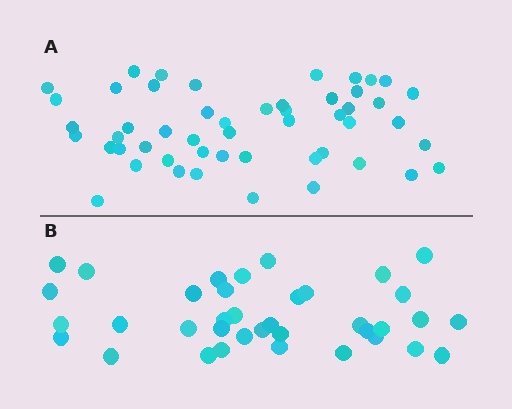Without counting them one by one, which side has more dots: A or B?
Region A (the top region) has more dots.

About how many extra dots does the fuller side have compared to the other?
Region A has approximately 15 more dots than region B.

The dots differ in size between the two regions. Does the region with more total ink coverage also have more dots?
No. Region B has more total ink coverage because its dots are larger, but region A actually contains more individual dots. Total area can be misleading — the number of items is what matters here.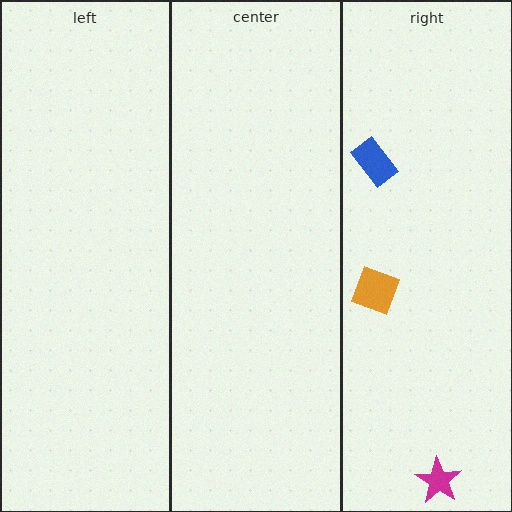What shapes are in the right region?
The magenta star, the orange diamond, the blue rectangle.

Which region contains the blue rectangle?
The right region.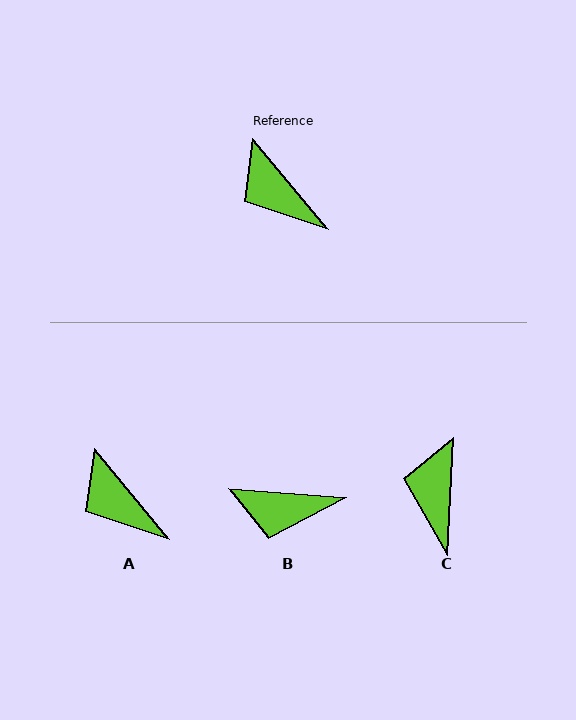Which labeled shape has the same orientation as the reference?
A.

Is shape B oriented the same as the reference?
No, it is off by about 46 degrees.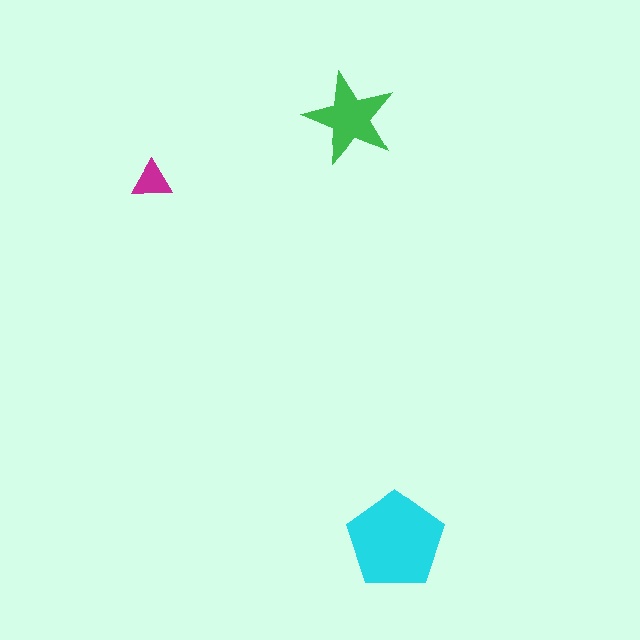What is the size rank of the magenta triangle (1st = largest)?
3rd.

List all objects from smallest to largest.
The magenta triangle, the green star, the cyan pentagon.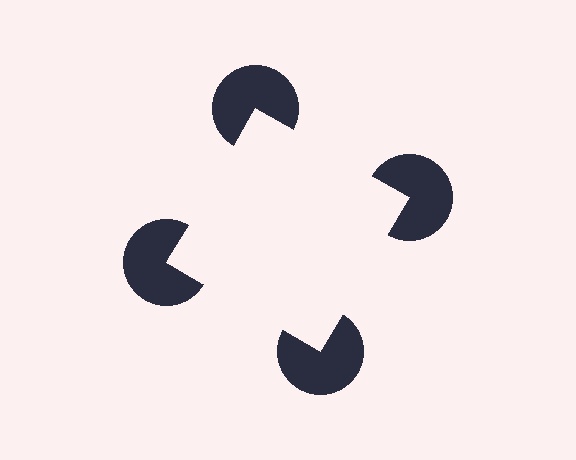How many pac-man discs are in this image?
There are 4 — one at each vertex of the illusory square.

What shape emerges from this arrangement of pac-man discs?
An illusory square — its edges are inferred from the aligned wedge cuts in the pac-man discs, not physically drawn.